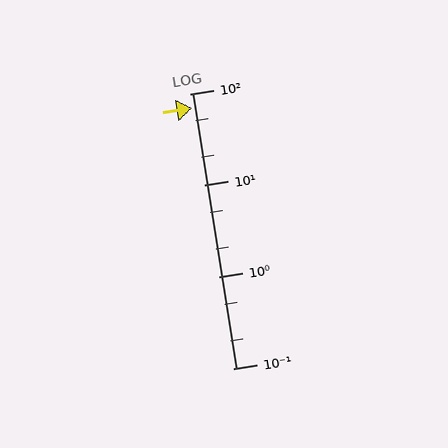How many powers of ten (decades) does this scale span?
The scale spans 3 decades, from 0.1 to 100.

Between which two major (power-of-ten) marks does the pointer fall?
The pointer is between 10 and 100.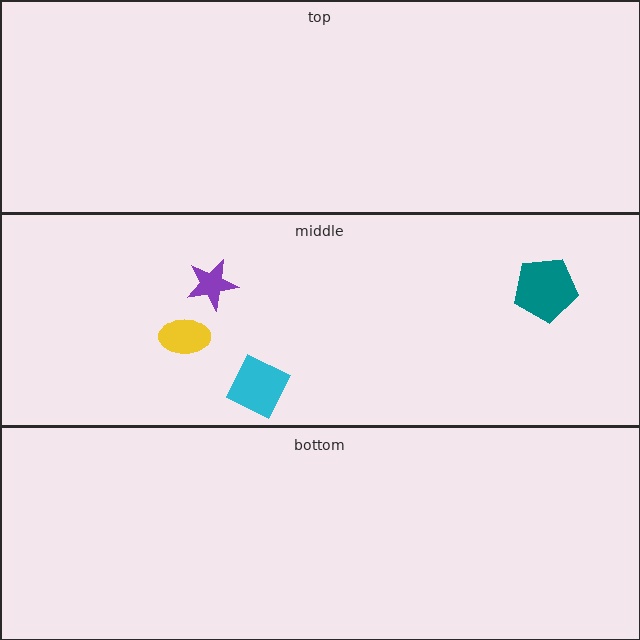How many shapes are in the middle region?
4.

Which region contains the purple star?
The middle region.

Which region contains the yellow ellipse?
The middle region.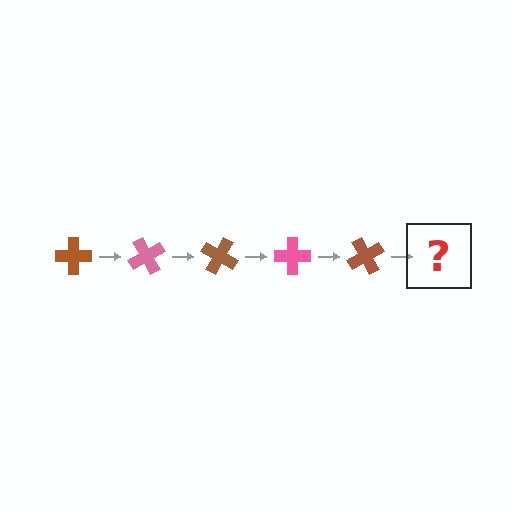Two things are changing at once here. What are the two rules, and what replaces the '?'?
The two rules are that it rotates 60 degrees each step and the color cycles through brown and pink. The '?' should be a pink cross, rotated 300 degrees from the start.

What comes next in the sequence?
The next element should be a pink cross, rotated 300 degrees from the start.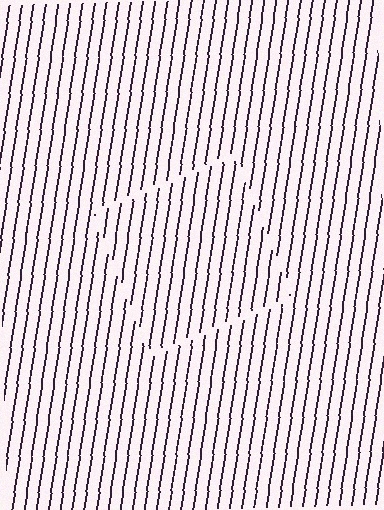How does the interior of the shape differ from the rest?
The interior of the shape contains the same grating, shifted by half a period — the contour is defined by the phase discontinuity where line-ends from the inner and outer gratings abut.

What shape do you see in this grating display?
An illusory square. The interior of the shape contains the same grating, shifted by half a period — the contour is defined by the phase discontinuity where line-ends from the inner and outer gratings abut.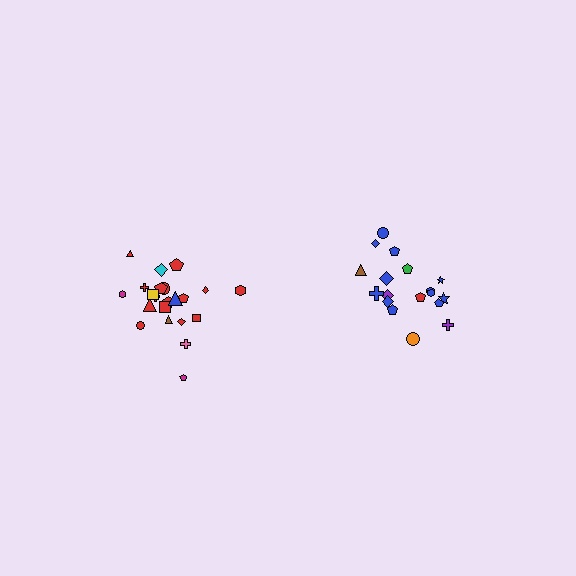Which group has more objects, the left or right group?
The left group.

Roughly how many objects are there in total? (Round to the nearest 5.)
Roughly 40 objects in total.